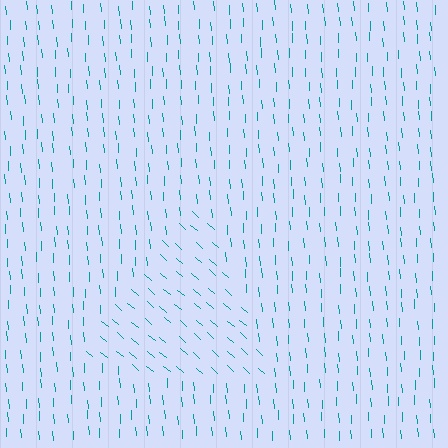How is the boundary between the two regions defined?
The boundary is defined purely by a change in line orientation (approximately 45 degrees difference). All lines are the same color and thickness.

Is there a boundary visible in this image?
Yes, there is a texture boundary formed by a change in line orientation.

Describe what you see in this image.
The image is filled with small teal line segments. A triangle region in the image has lines oriented differently from the surrounding lines, creating a visible texture boundary.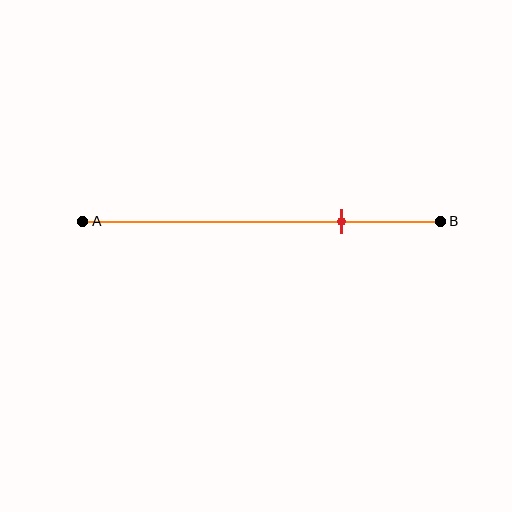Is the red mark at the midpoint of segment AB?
No, the mark is at about 70% from A, not at the 50% midpoint.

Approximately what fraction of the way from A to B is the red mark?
The red mark is approximately 70% of the way from A to B.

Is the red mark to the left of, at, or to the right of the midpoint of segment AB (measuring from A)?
The red mark is to the right of the midpoint of segment AB.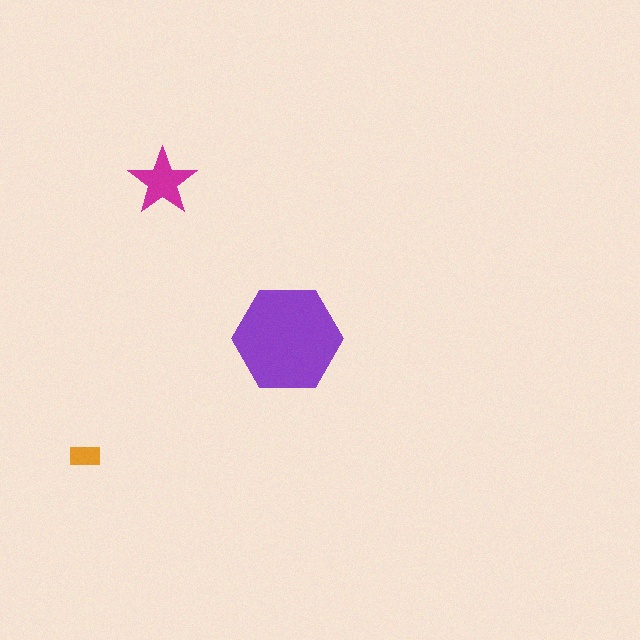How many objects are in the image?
There are 3 objects in the image.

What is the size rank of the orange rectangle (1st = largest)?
3rd.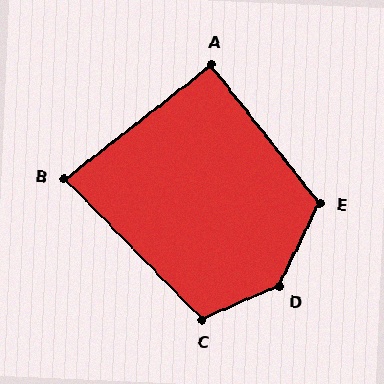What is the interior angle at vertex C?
Approximately 111 degrees (obtuse).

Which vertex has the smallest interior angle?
B, at approximately 84 degrees.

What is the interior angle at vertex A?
Approximately 90 degrees (approximately right).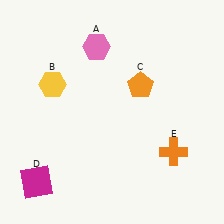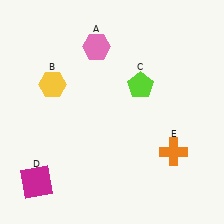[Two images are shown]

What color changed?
The pentagon (C) changed from orange in Image 1 to lime in Image 2.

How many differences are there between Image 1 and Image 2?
There is 1 difference between the two images.